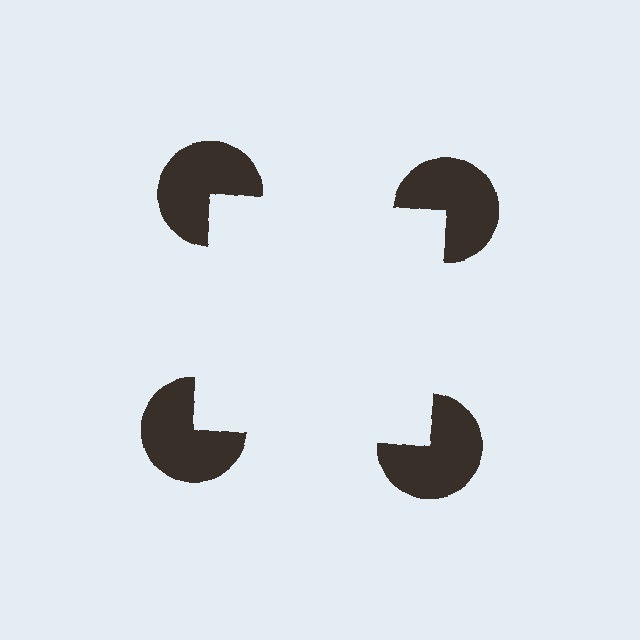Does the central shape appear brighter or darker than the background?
It typically appears slightly brighter than the background, even though no actual brightness change is drawn.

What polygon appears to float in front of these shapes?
An illusory square — its edges are inferred from the aligned wedge cuts in the pac-man discs, not physically drawn.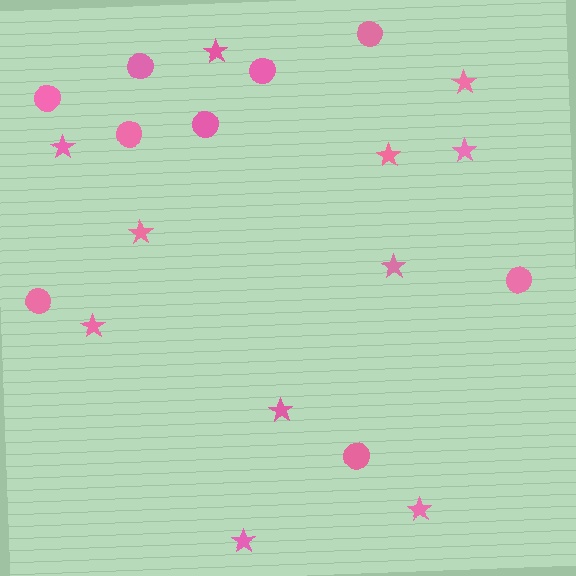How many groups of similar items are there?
There are 2 groups: one group of circles (9) and one group of stars (11).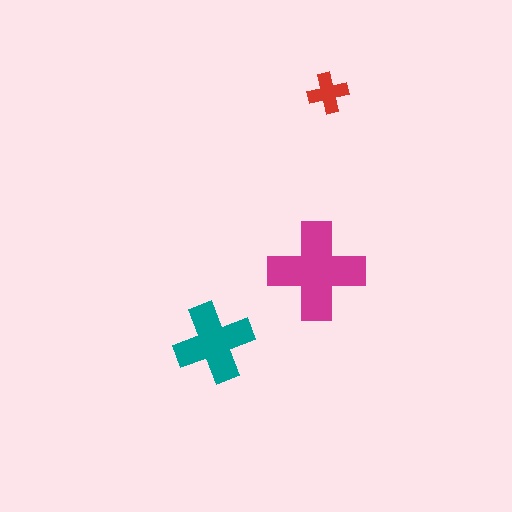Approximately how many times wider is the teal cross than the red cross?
About 2 times wider.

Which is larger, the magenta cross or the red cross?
The magenta one.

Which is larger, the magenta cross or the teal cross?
The magenta one.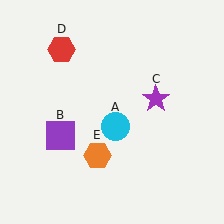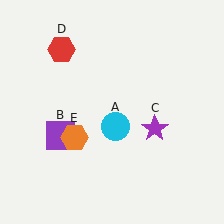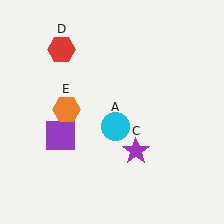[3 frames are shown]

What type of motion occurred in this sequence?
The purple star (object C), orange hexagon (object E) rotated clockwise around the center of the scene.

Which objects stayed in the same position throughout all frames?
Cyan circle (object A) and purple square (object B) and red hexagon (object D) remained stationary.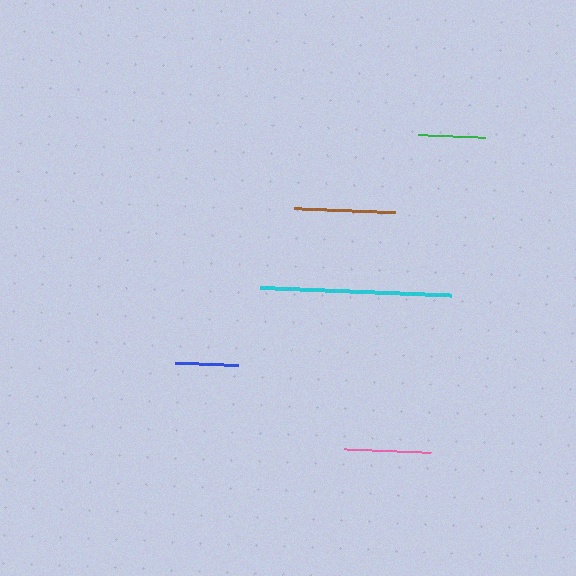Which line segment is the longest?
The cyan line is the longest at approximately 191 pixels.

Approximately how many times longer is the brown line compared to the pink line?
The brown line is approximately 1.2 times the length of the pink line.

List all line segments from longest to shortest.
From longest to shortest: cyan, brown, pink, green, blue.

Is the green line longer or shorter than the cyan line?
The cyan line is longer than the green line.